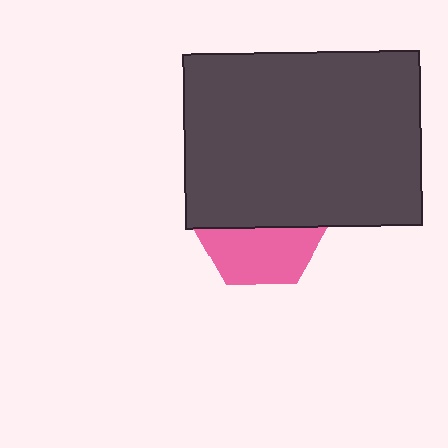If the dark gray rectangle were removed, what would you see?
You would see the complete pink hexagon.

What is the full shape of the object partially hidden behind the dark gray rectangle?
The partially hidden object is a pink hexagon.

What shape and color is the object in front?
The object in front is a dark gray rectangle.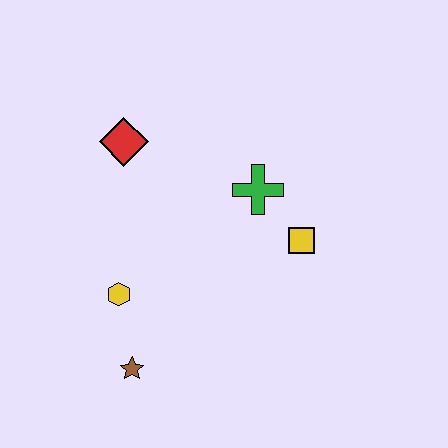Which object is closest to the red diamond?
The green cross is closest to the red diamond.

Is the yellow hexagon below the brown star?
No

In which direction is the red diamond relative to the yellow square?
The red diamond is to the left of the yellow square.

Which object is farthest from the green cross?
The brown star is farthest from the green cross.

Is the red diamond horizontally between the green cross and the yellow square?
No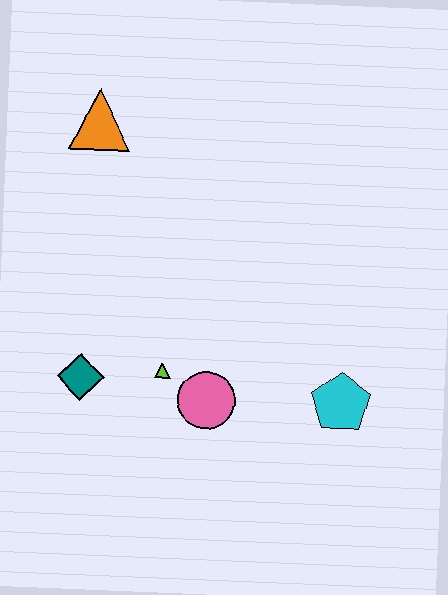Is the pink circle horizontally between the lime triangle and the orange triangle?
No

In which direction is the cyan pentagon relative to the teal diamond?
The cyan pentagon is to the right of the teal diamond.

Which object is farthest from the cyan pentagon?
The orange triangle is farthest from the cyan pentagon.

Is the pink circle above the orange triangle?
No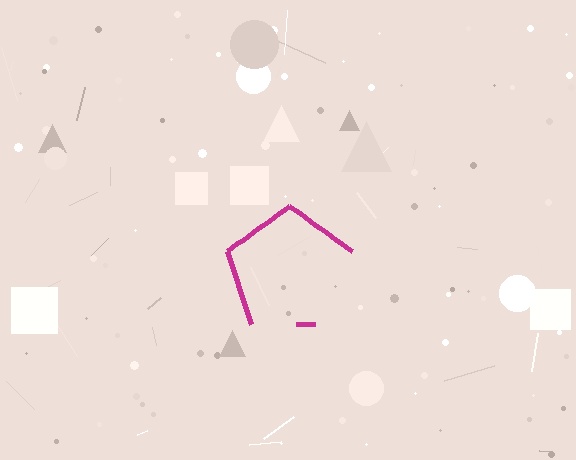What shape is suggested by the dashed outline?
The dashed outline suggests a pentagon.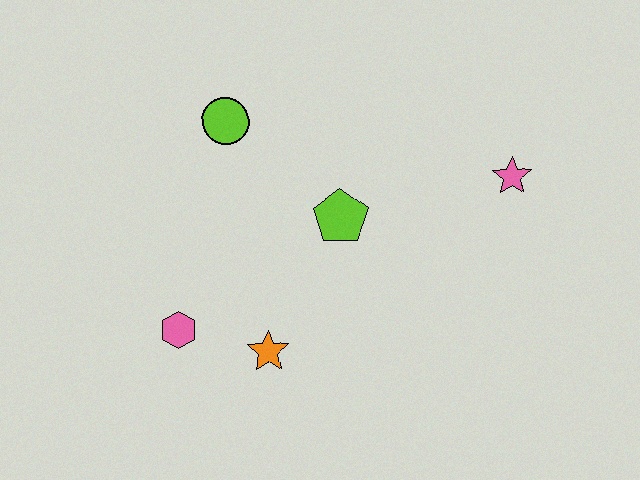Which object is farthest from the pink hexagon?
The pink star is farthest from the pink hexagon.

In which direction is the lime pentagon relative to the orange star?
The lime pentagon is above the orange star.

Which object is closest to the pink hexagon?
The orange star is closest to the pink hexagon.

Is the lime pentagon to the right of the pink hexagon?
Yes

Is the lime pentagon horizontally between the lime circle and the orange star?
No